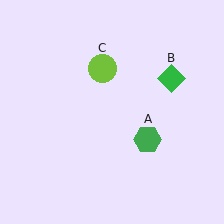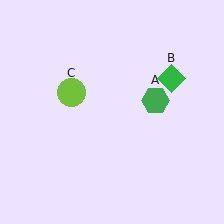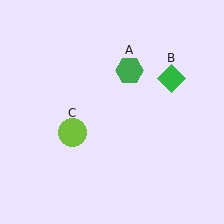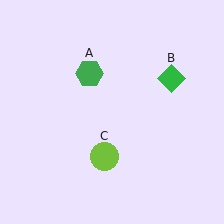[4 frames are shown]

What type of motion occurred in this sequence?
The green hexagon (object A), lime circle (object C) rotated counterclockwise around the center of the scene.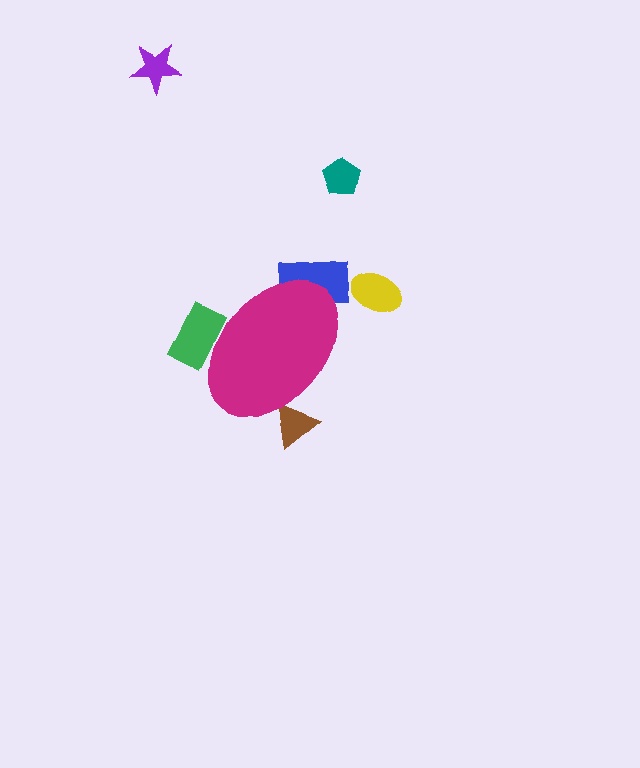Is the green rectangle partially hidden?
Yes, the green rectangle is partially hidden behind the magenta ellipse.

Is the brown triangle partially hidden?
Yes, the brown triangle is partially hidden behind the magenta ellipse.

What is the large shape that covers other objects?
A magenta ellipse.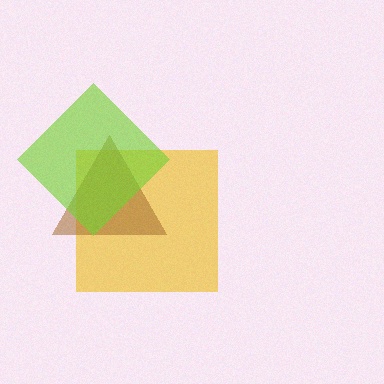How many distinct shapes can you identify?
There are 3 distinct shapes: a yellow square, a brown triangle, a lime diamond.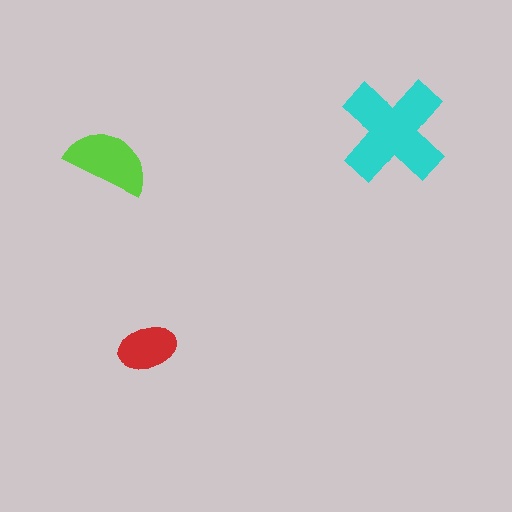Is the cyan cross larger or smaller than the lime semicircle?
Larger.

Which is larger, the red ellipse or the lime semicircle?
The lime semicircle.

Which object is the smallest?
The red ellipse.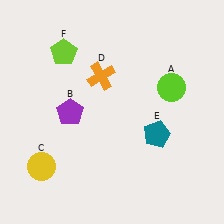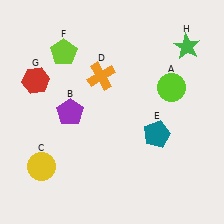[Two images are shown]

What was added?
A red hexagon (G), a green star (H) were added in Image 2.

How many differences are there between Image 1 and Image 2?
There are 2 differences between the two images.